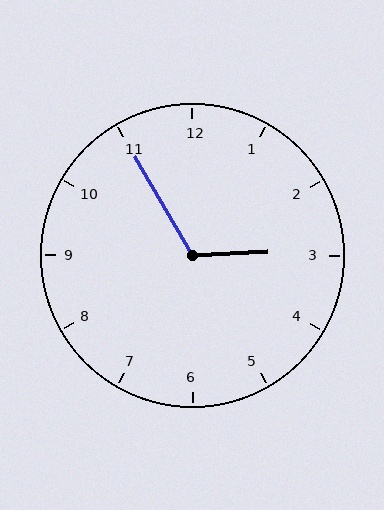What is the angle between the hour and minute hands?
Approximately 118 degrees.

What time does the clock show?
2:55.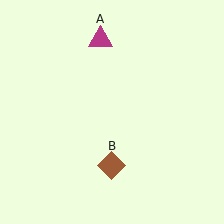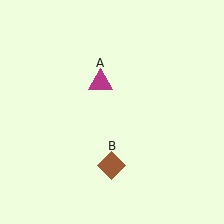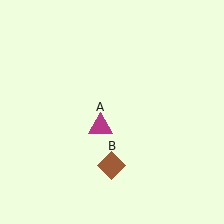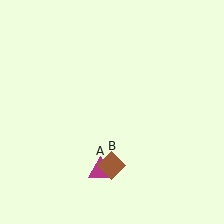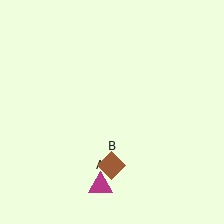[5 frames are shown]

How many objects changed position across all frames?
1 object changed position: magenta triangle (object A).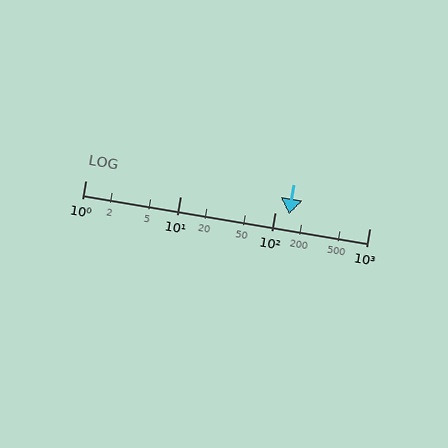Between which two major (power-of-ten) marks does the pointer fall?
The pointer is between 100 and 1000.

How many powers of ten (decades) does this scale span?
The scale spans 3 decades, from 1 to 1000.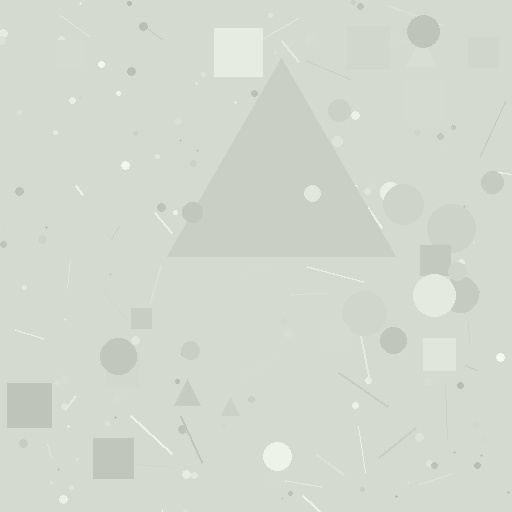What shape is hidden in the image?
A triangle is hidden in the image.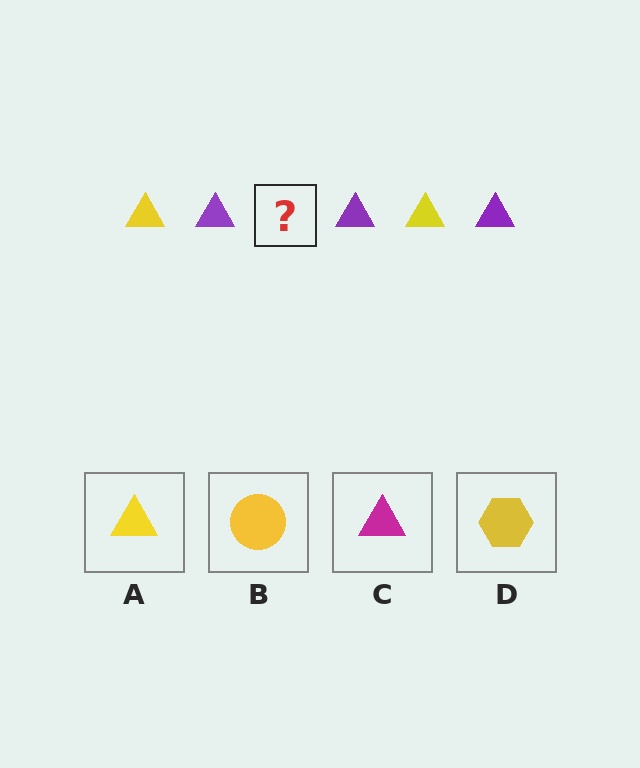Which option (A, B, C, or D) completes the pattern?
A.